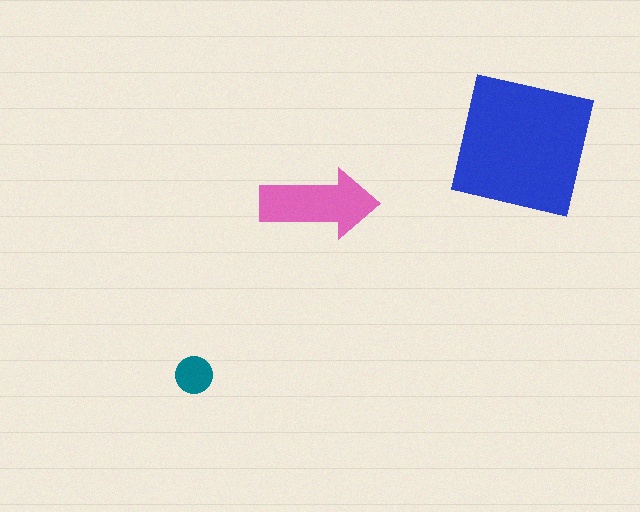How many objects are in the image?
There are 3 objects in the image.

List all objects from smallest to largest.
The teal circle, the pink arrow, the blue square.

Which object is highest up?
The blue square is topmost.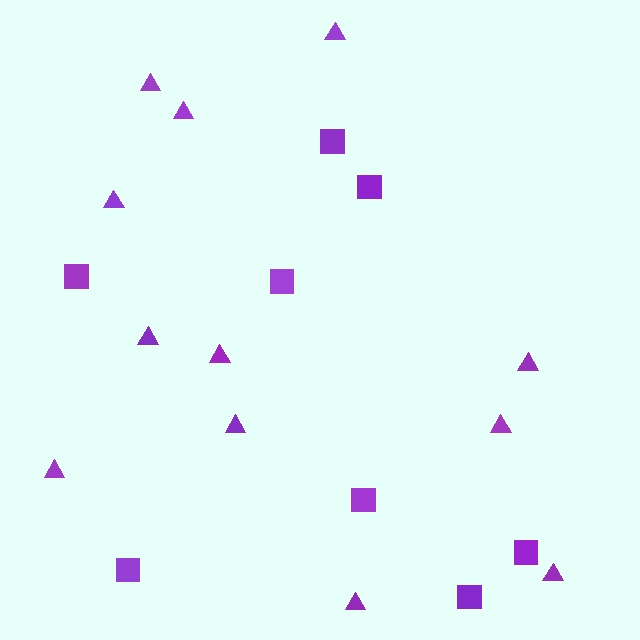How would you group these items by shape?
There are 2 groups: one group of squares (8) and one group of triangles (12).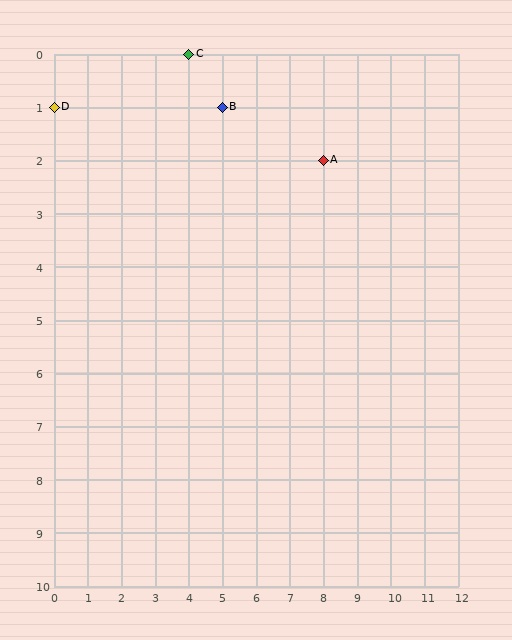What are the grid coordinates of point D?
Point D is at grid coordinates (0, 1).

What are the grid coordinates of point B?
Point B is at grid coordinates (5, 1).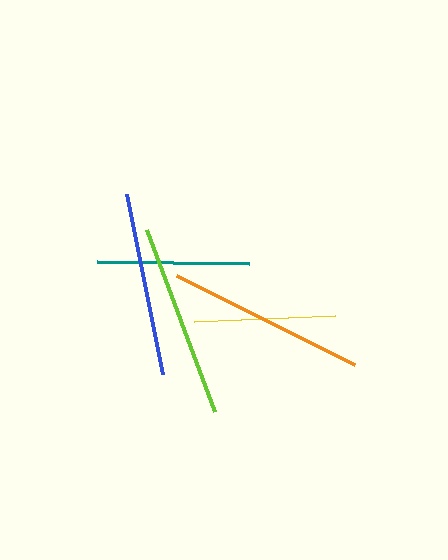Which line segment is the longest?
The orange line is the longest at approximately 200 pixels.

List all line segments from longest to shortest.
From longest to shortest: orange, lime, blue, teal, yellow.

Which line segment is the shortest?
The yellow line is the shortest at approximately 141 pixels.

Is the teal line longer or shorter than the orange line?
The orange line is longer than the teal line.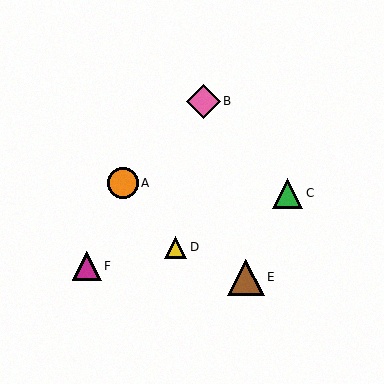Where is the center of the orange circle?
The center of the orange circle is at (123, 183).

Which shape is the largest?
The brown triangle (labeled E) is the largest.